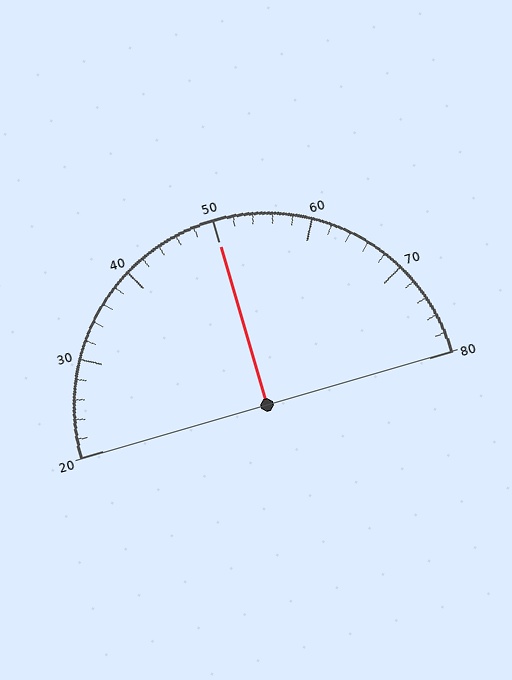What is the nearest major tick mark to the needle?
The nearest major tick mark is 50.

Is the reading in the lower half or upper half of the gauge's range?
The reading is in the upper half of the range (20 to 80).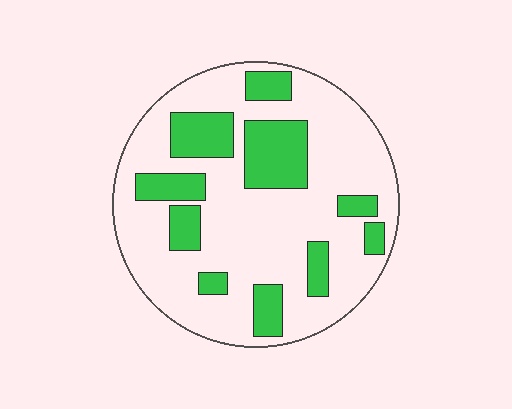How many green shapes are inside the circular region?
10.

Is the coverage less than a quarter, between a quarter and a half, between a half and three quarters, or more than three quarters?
Between a quarter and a half.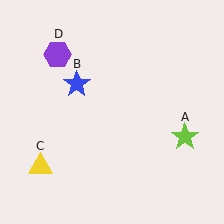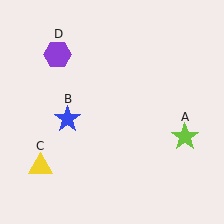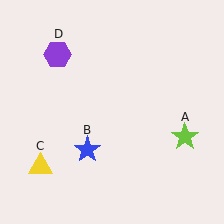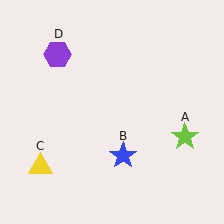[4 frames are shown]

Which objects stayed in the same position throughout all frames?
Lime star (object A) and yellow triangle (object C) and purple hexagon (object D) remained stationary.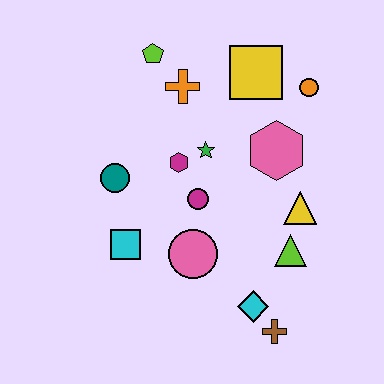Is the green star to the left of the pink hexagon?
Yes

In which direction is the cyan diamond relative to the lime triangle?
The cyan diamond is below the lime triangle.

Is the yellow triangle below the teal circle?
Yes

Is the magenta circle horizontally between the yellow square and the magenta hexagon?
Yes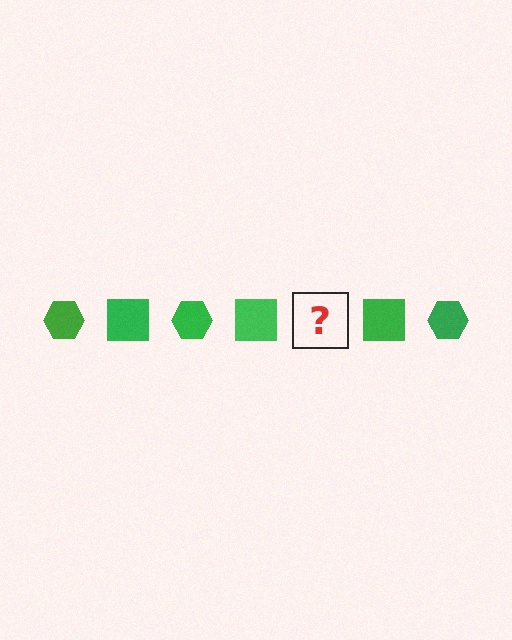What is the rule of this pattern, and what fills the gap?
The rule is that the pattern cycles through hexagon, square shapes in green. The gap should be filled with a green hexagon.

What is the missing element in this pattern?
The missing element is a green hexagon.